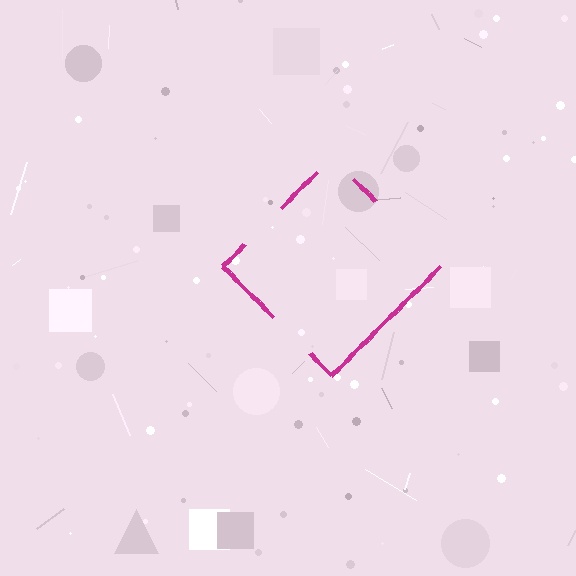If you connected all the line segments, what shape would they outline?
They would outline a diamond.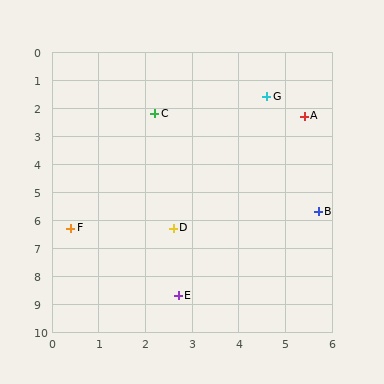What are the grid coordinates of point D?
Point D is at approximately (2.6, 6.3).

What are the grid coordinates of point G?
Point G is at approximately (4.6, 1.6).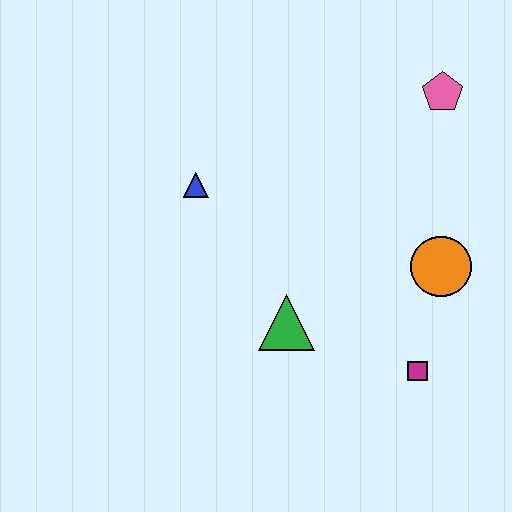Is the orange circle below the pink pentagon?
Yes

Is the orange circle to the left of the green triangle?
No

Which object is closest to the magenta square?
The orange circle is closest to the magenta square.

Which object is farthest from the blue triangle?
The magenta square is farthest from the blue triangle.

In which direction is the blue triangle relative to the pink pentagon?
The blue triangle is to the left of the pink pentagon.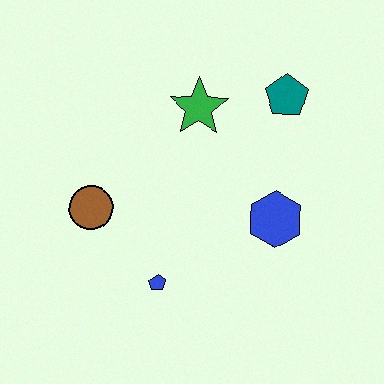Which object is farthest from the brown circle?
The teal pentagon is farthest from the brown circle.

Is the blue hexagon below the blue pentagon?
No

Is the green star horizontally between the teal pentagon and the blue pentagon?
Yes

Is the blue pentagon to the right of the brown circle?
Yes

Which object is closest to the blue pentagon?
The brown circle is closest to the blue pentagon.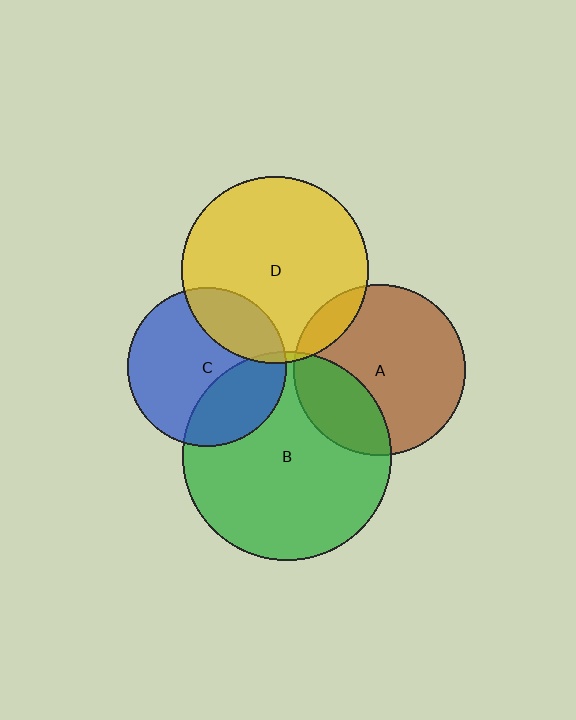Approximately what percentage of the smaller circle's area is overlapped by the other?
Approximately 10%.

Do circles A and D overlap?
Yes.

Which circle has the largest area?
Circle B (green).